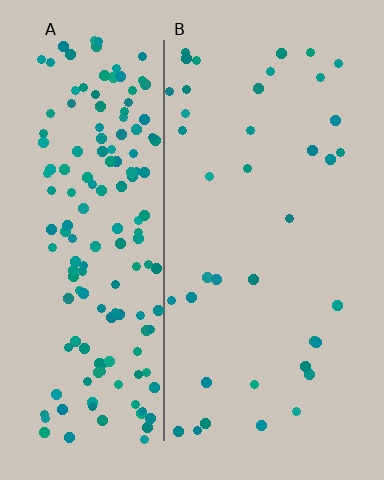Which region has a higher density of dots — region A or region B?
A (the left).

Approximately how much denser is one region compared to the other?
Approximately 4.5× — region A over region B.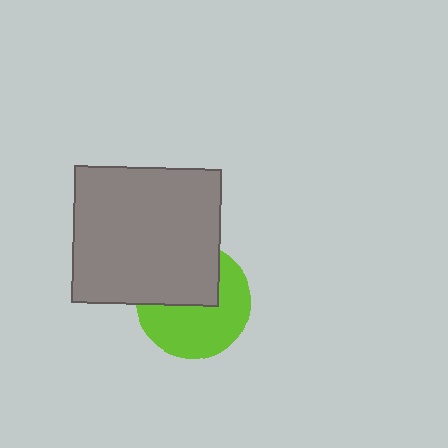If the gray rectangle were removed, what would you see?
You would see the complete lime circle.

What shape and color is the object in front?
The object in front is a gray rectangle.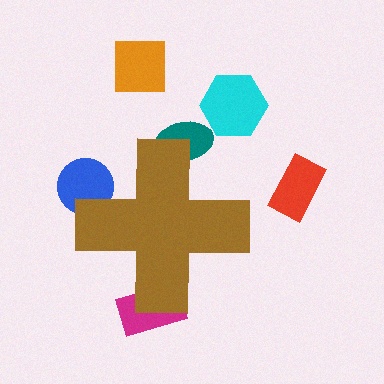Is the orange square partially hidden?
No, the orange square is fully visible.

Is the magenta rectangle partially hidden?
Yes, the magenta rectangle is partially hidden behind the brown cross.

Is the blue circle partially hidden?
Yes, the blue circle is partially hidden behind the brown cross.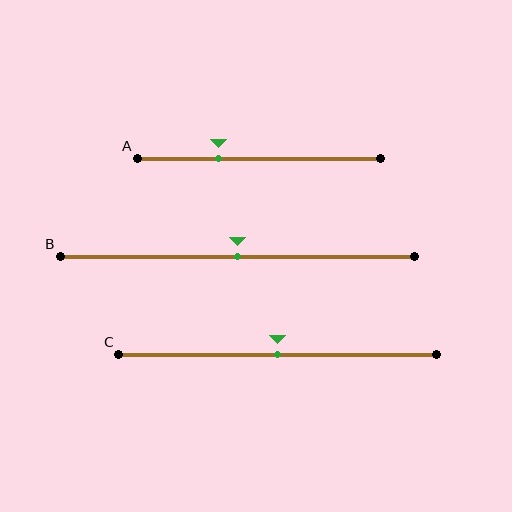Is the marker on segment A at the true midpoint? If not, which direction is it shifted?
No, the marker on segment A is shifted to the left by about 17% of the segment length.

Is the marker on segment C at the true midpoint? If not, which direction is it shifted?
Yes, the marker on segment C is at the true midpoint.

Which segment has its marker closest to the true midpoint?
Segment B has its marker closest to the true midpoint.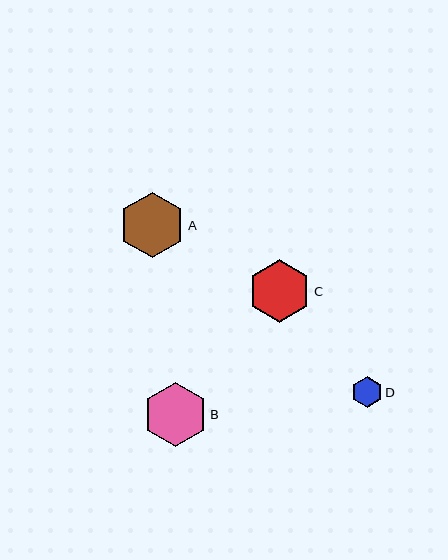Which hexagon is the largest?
Hexagon A is the largest with a size of approximately 65 pixels.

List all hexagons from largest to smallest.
From largest to smallest: A, B, C, D.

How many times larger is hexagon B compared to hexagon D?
Hexagon B is approximately 2.1 times the size of hexagon D.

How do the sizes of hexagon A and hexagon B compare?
Hexagon A and hexagon B are approximately the same size.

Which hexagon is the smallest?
Hexagon D is the smallest with a size of approximately 31 pixels.